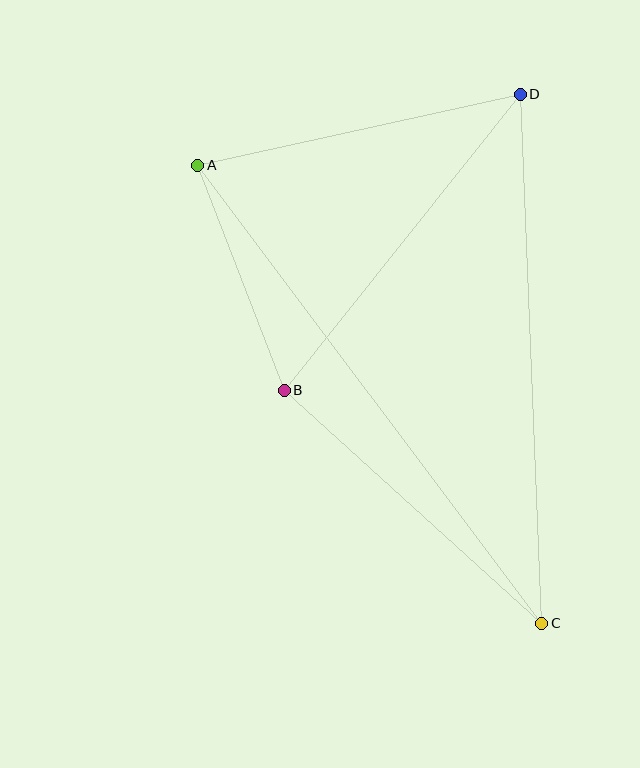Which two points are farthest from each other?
Points A and C are farthest from each other.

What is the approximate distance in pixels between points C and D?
The distance between C and D is approximately 529 pixels.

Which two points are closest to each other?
Points A and B are closest to each other.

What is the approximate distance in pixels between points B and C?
The distance between B and C is approximately 347 pixels.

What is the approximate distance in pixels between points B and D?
The distance between B and D is approximately 378 pixels.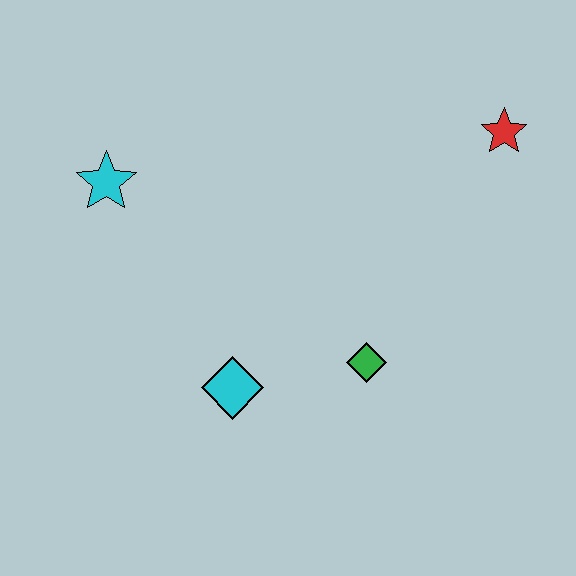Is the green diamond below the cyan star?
Yes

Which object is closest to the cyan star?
The cyan diamond is closest to the cyan star.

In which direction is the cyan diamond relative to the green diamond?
The cyan diamond is to the left of the green diamond.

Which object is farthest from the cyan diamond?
The red star is farthest from the cyan diamond.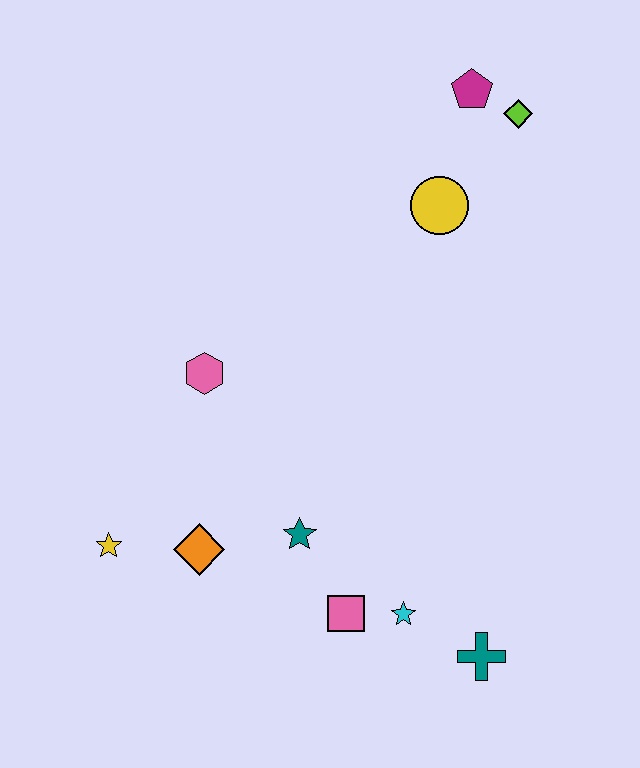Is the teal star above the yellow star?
Yes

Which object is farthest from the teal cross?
The magenta pentagon is farthest from the teal cross.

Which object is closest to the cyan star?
The pink square is closest to the cyan star.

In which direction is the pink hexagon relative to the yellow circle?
The pink hexagon is to the left of the yellow circle.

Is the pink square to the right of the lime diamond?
No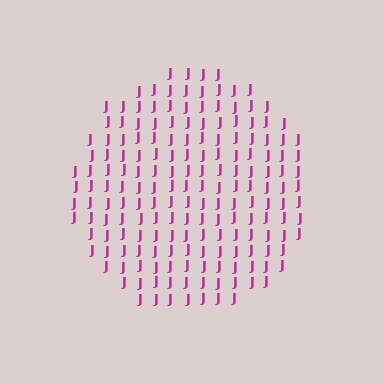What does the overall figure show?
The overall figure shows a circle.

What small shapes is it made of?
It is made of small letter J's.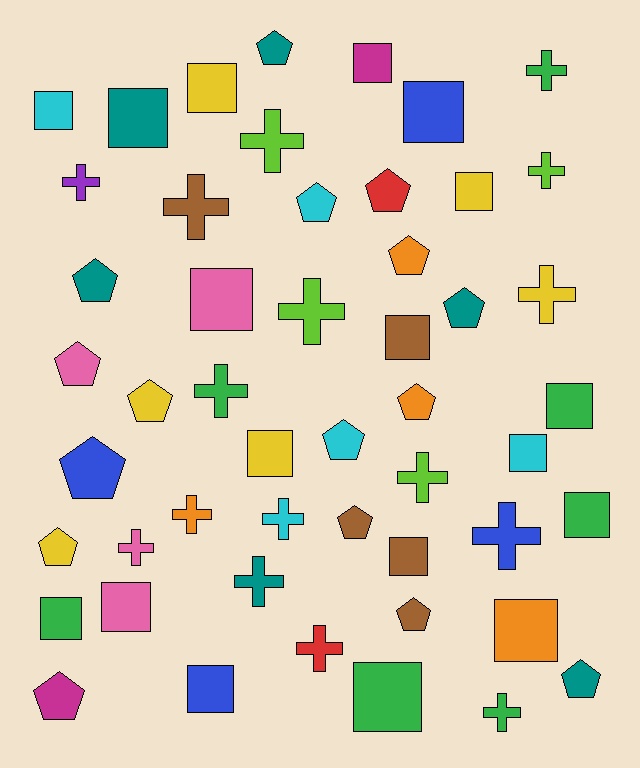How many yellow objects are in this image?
There are 6 yellow objects.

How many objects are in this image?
There are 50 objects.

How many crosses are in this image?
There are 16 crosses.